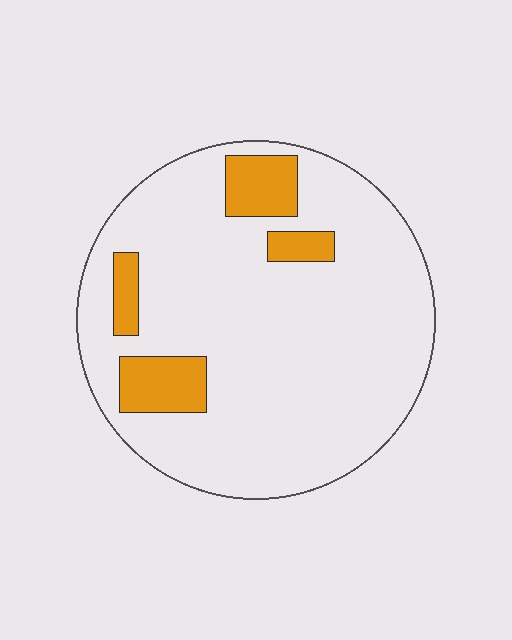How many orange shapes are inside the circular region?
4.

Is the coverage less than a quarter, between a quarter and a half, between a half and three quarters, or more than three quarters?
Less than a quarter.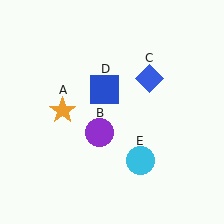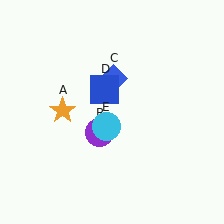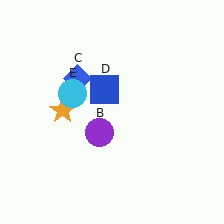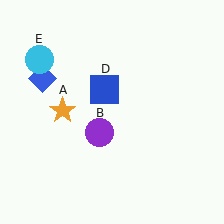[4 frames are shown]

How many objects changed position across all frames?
2 objects changed position: blue diamond (object C), cyan circle (object E).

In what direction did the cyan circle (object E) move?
The cyan circle (object E) moved up and to the left.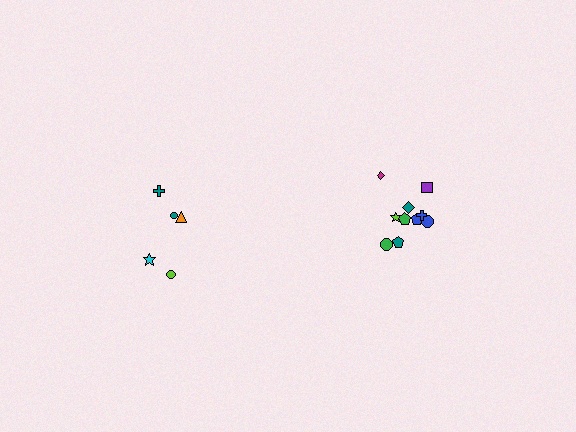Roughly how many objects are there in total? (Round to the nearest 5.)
Roughly 15 objects in total.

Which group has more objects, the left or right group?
The right group.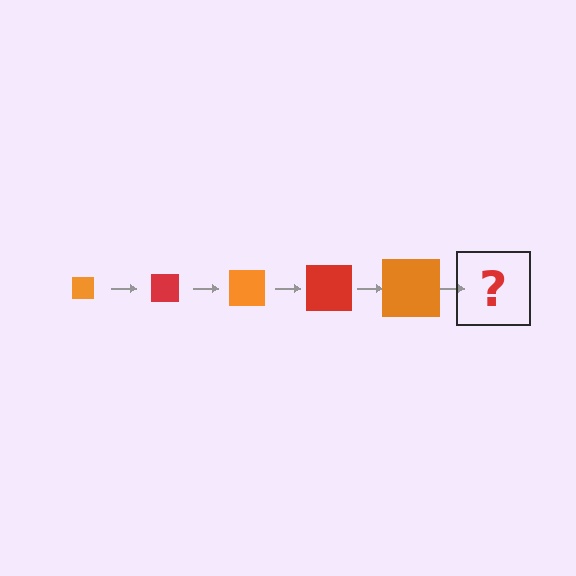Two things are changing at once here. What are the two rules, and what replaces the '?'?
The two rules are that the square grows larger each step and the color cycles through orange and red. The '?' should be a red square, larger than the previous one.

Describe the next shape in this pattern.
It should be a red square, larger than the previous one.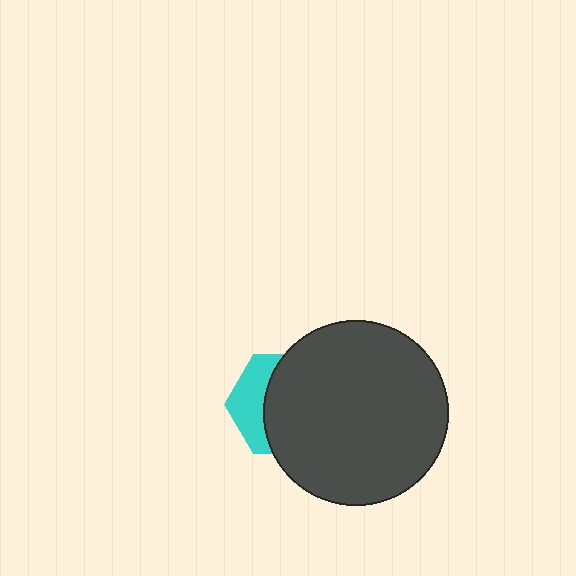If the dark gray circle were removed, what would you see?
You would see the complete cyan hexagon.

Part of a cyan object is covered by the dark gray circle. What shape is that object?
It is a hexagon.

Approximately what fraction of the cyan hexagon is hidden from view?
Roughly 65% of the cyan hexagon is hidden behind the dark gray circle.